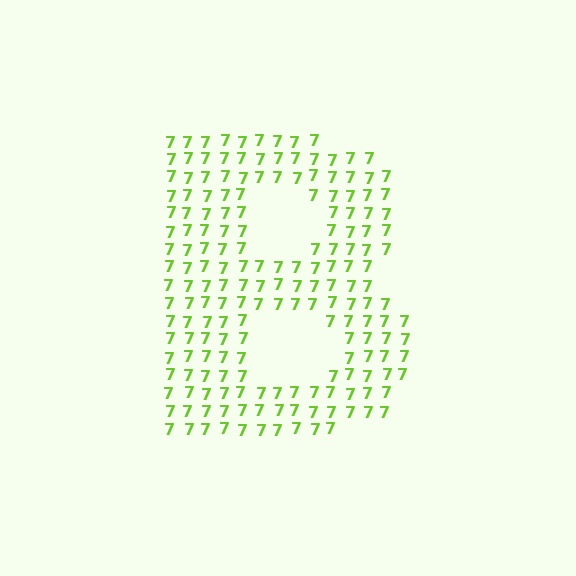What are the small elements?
The small elements are digit 7's.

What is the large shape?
The large shape is the letter B.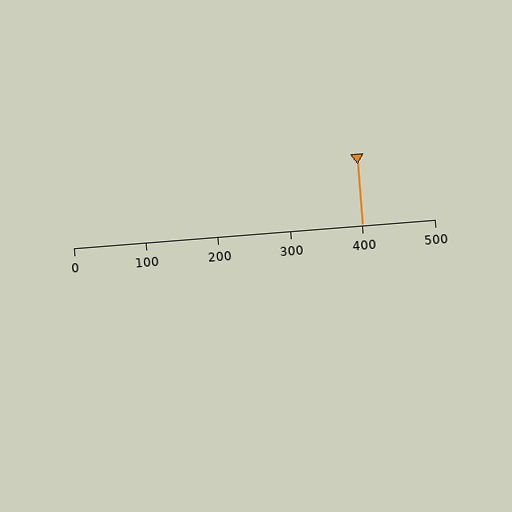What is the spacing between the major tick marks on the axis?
The major ticks are spaced 100 apart.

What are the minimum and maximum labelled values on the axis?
The axis runs from 0 to 500.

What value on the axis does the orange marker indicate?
The marker indicates approximately 400.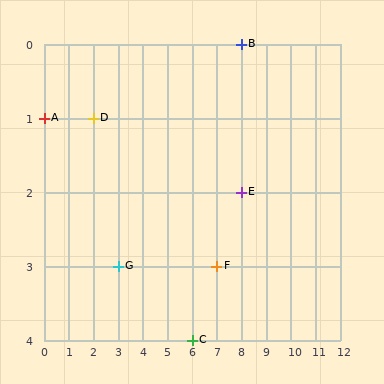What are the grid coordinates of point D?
Point D is at grid coordinates (2, 1).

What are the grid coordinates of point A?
Point A is at grid coordinates (0, 1).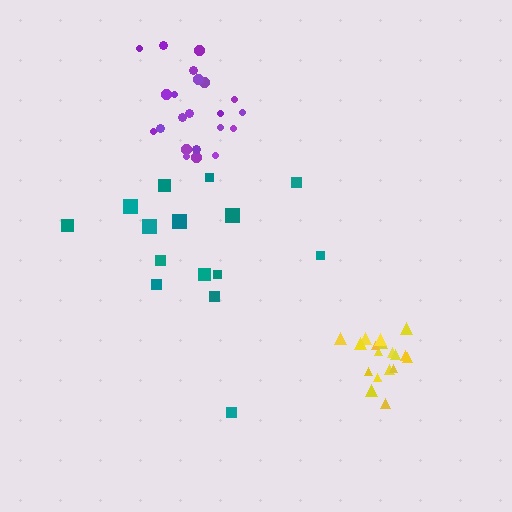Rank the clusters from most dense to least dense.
yellow, purple, teal.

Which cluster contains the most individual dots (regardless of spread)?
Purple (23).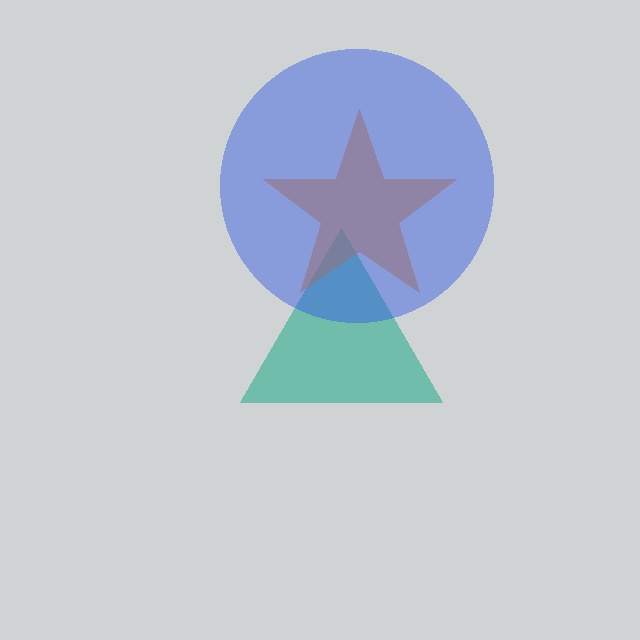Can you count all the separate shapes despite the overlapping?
Yes, there are 3 separate shapes.